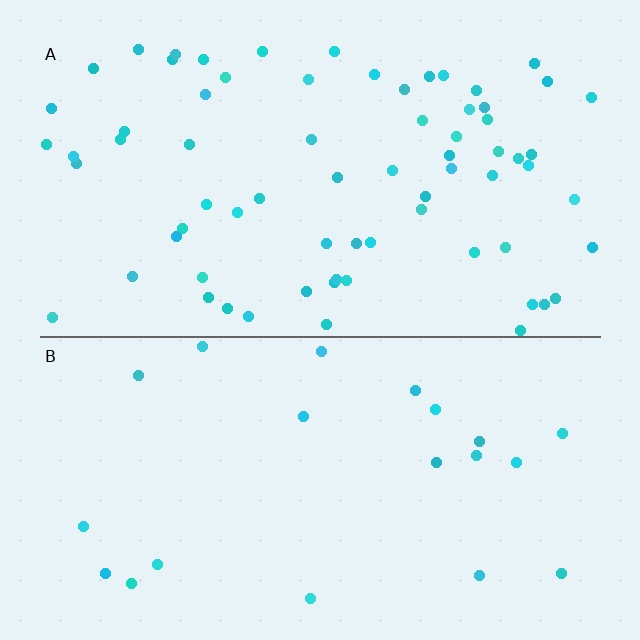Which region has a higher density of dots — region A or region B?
A (the top).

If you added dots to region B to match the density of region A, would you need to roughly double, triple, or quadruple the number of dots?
Approximately triple.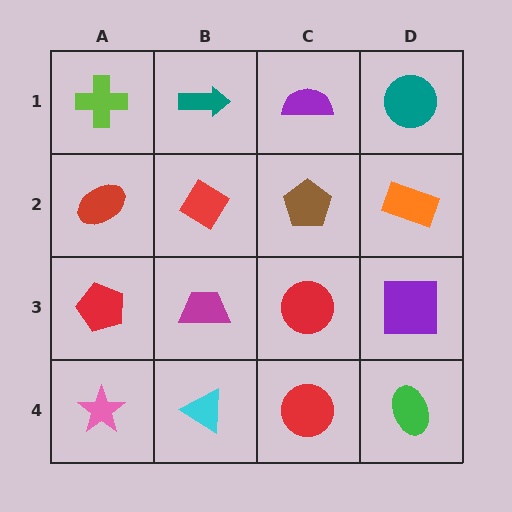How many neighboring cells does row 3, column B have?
4.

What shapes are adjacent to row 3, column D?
An orange rectangle (row 2, column D), a green ellipse (row 4, column D), a red circle (row 3, column C).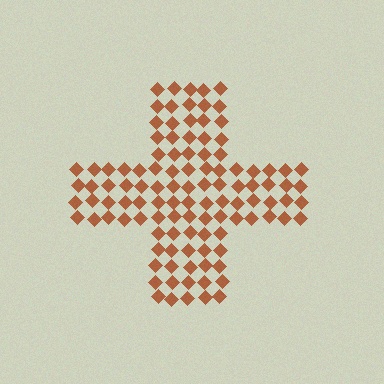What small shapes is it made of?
It is made of small diamonds.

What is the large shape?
The large shape is a cross.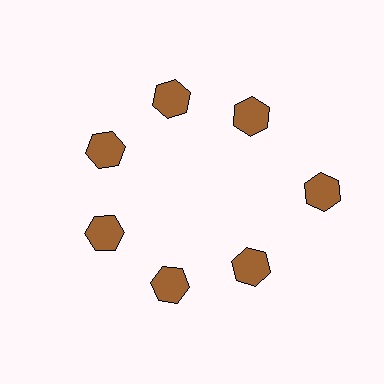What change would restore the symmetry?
The symmetry would be restored by moving it inward, back onto the ring so that all 7 hexagons sit at equal angles and equal distance from the center.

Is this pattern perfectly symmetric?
No. The 7 brown hexagons are arranged in a ring, but one element near the 3 o'clock position is pushed outward from the center, breaking the 7-fold rotational symmetry.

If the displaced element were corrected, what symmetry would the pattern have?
It would have 7-fold rotational symmetry — the pattern would map onto itself every 51 degrees.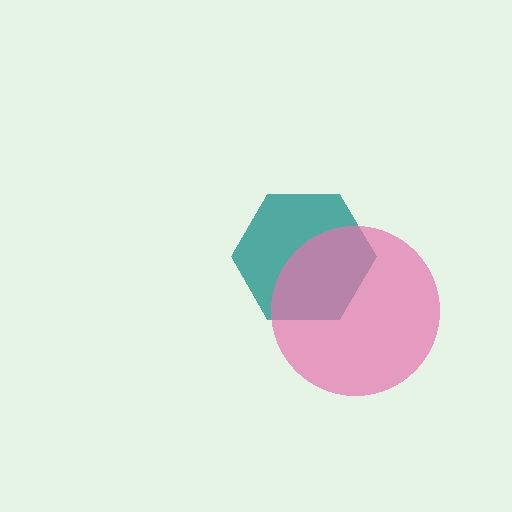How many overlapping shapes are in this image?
There are 2 overlapping shapes in the image.